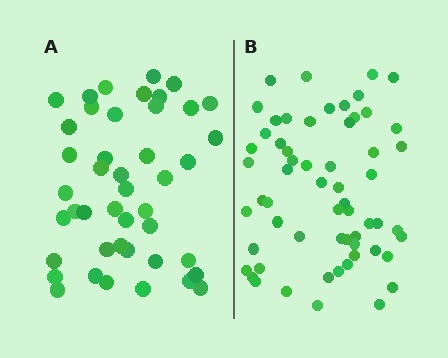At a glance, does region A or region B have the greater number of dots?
Region B (the right region) has more dots.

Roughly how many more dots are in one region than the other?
Region B has approximately 15 more dots than region A.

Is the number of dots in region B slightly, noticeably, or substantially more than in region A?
Region B has noticeably more, but not dramatically so. The ratio is roughly 1.4 to 1.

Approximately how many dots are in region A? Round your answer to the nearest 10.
About 40 dots. (The exact count is 44, which rounds to 40.)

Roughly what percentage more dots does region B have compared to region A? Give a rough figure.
About 35% more.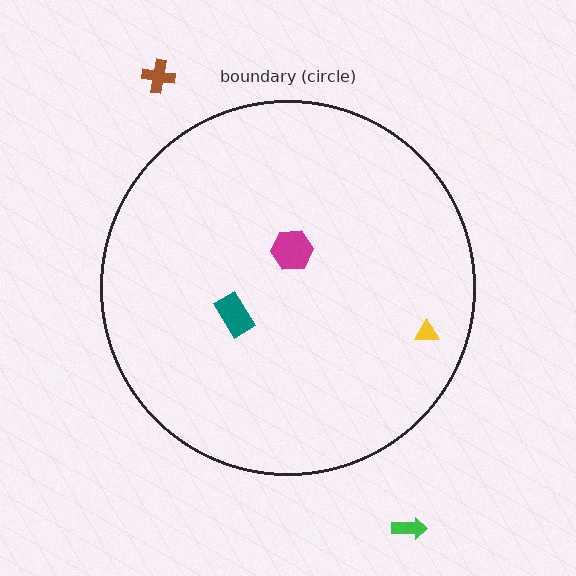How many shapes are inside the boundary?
3 inside, 2 outside.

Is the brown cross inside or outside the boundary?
Outside.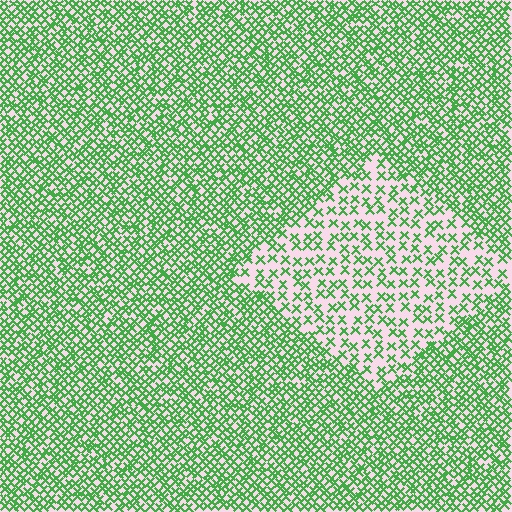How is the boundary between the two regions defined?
The boundary is defined by a change in element density (approximately 2.2x ratio). All elements are the same color, size, and shape.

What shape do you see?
I see a diamond.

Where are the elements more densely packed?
The elements are more densely packed outside the diamond boundary.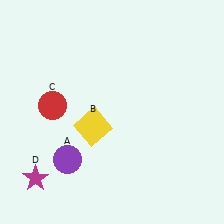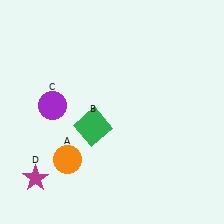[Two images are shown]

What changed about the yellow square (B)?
In Image 1, B is yellow. In Image 2, it changed to green.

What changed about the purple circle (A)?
In Image 1, A is purple. In Image 2, it changed to orange.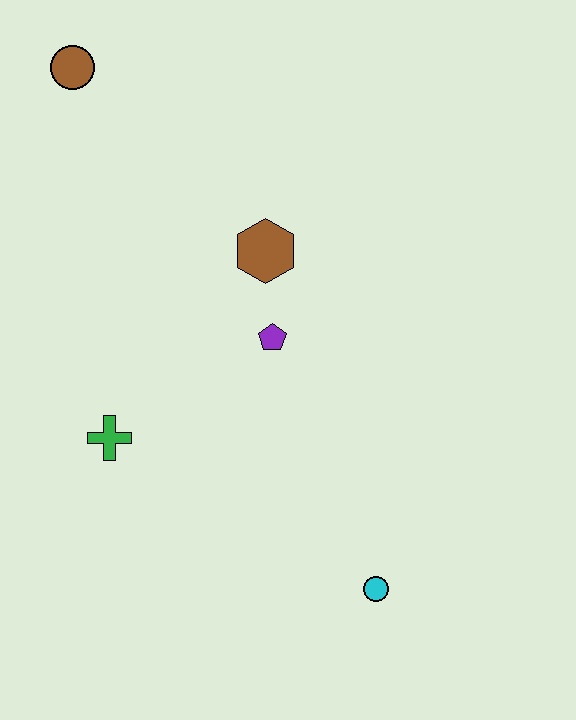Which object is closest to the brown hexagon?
The purple pentagon is closest to the brown hexagon.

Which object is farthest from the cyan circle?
The brown circle is farthest from the cyan circle.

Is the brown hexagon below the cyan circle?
No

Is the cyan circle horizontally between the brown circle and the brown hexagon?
No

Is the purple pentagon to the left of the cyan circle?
Yes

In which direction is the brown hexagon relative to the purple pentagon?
The brown hexagon is above the purple pentagon.